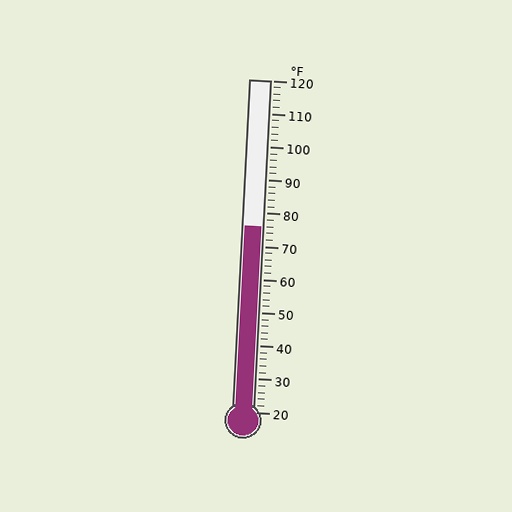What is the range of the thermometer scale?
The thermometer scale ranges from 20°F to 120°F.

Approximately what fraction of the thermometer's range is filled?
The thermometer is filled to approximately 55% of its range.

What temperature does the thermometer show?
The thermometer shows approximately 76°F.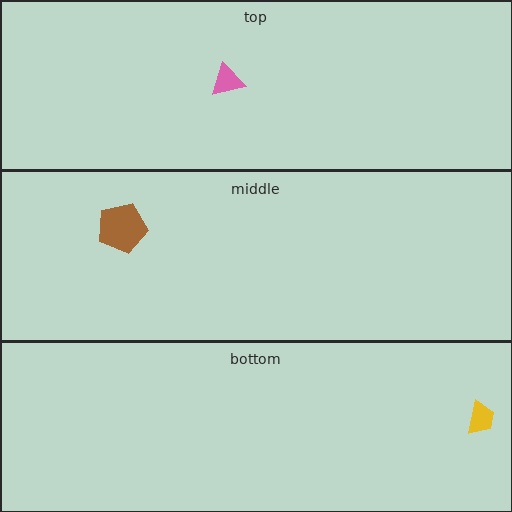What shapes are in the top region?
The pink triangle.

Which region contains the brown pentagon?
The middle region.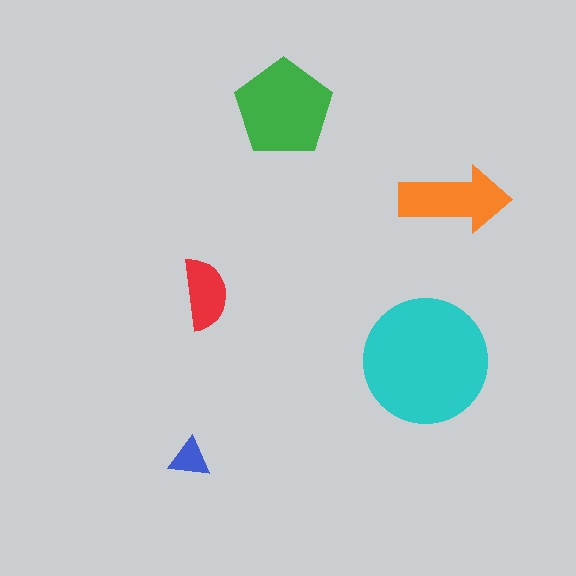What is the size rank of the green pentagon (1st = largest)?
2nd.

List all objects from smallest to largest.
The blue triangle, the red semicircle, the orange arrow, the green pentagon, the cyan circle.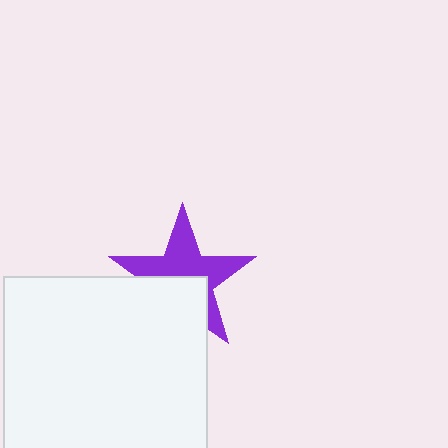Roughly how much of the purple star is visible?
About half of it is visible (roughly 59%).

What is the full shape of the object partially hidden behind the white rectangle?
The partially hidden object is a purple star.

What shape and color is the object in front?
The object in front is a white rectangle.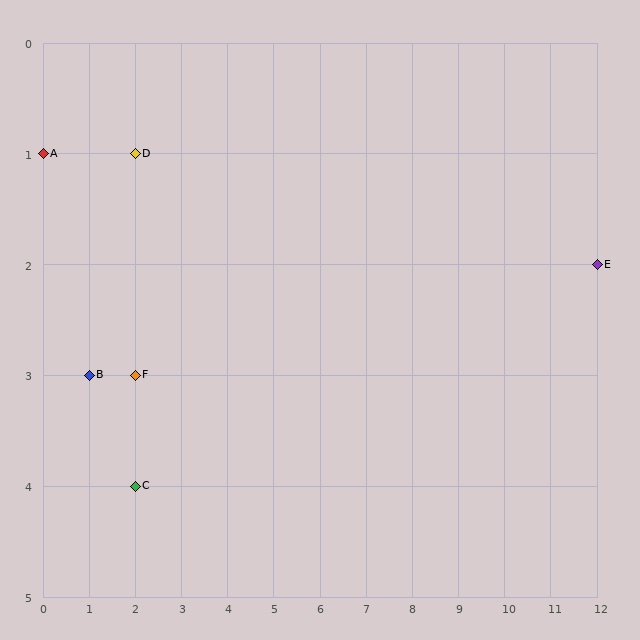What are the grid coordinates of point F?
Point F is at grid coordinates (2, 3).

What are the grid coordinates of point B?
Point B is at grid coordinates (1, 3).